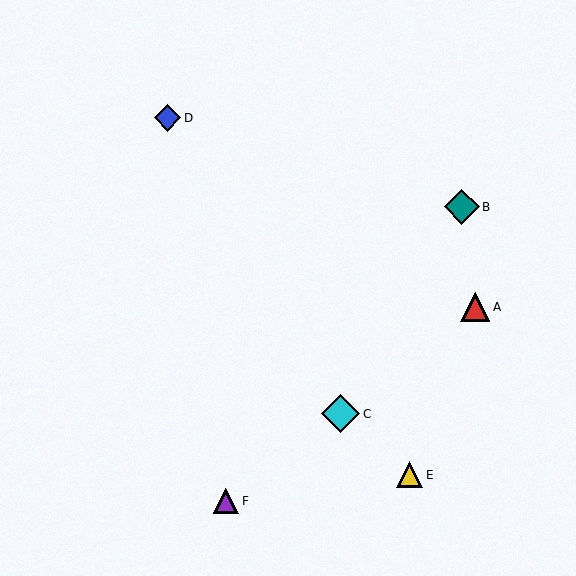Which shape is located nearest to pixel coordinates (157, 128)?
The blue diamond (labeled D) at (167, 118) is nearest to that location.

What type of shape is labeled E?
Shape E is a yellow triangle.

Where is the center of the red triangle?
The center of the red triangle is at (475, 307).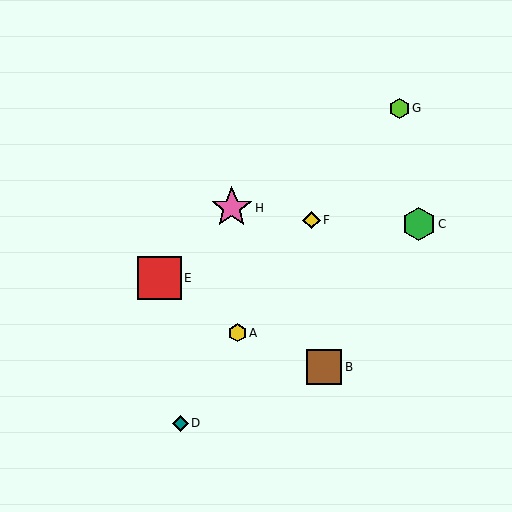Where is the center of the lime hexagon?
The center of the lime hexagon is at (399, 108).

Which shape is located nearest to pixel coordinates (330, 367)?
The brown square (labeled B) at (324, 367) is nearest to that location.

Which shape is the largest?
The red square (labeled E) is the largest.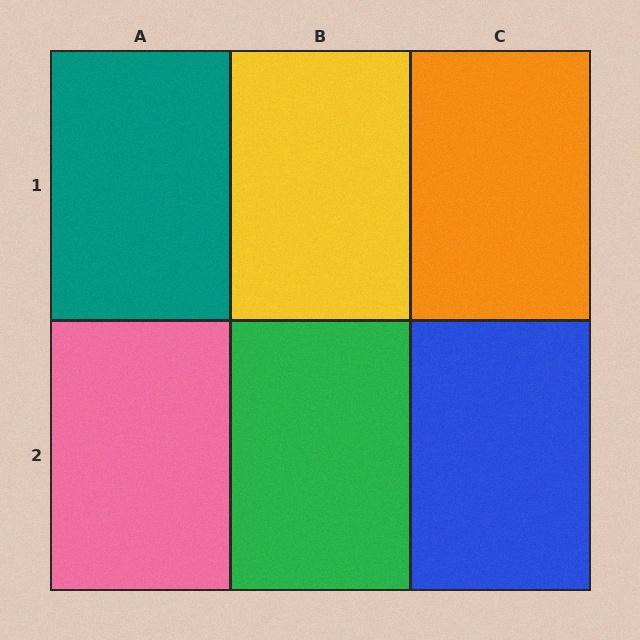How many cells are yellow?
1 cell is yellow.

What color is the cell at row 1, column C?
Orange.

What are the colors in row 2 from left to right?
Pink, green, blue.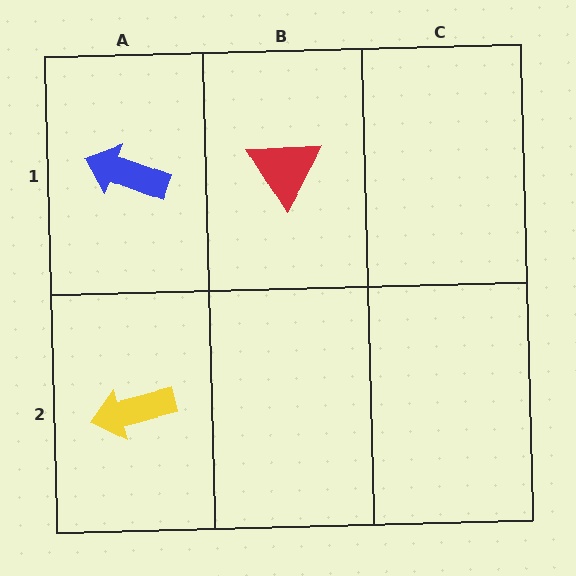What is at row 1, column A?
A blue arrow.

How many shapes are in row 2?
1 shape.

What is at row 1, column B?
A red triangle.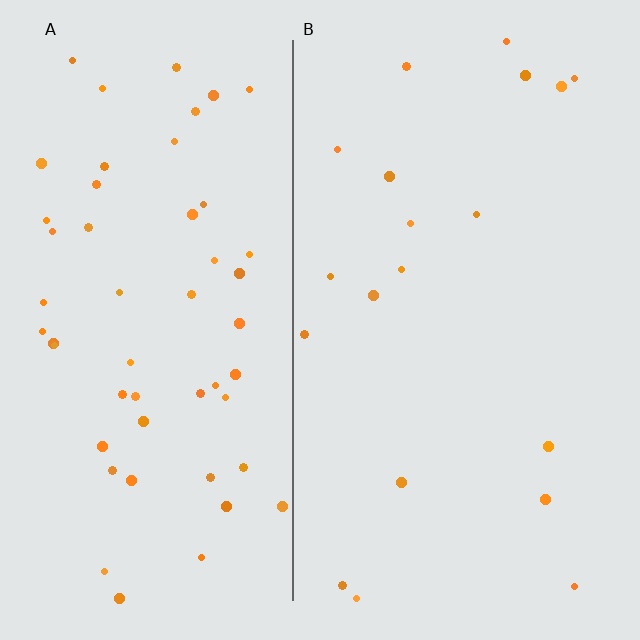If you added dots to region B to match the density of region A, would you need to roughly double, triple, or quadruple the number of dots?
Approximately triple.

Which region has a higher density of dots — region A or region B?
A (the left).